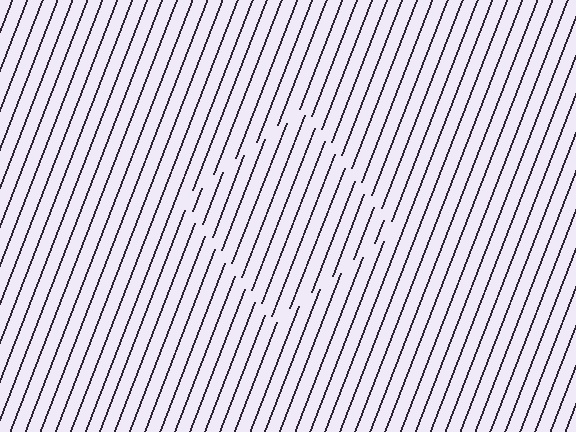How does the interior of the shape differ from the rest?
The interior of the shape contains the same grating, shifted by half a period — the contour is defined by the phase discontinuity where line-ends from the inner and outer gratings abut.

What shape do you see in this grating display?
An illusory square. The interior of the shape contains the same grating, shifted by half a period — the contour is defined by the phase discontinuity where line-ends from the inner and outer gratings abut.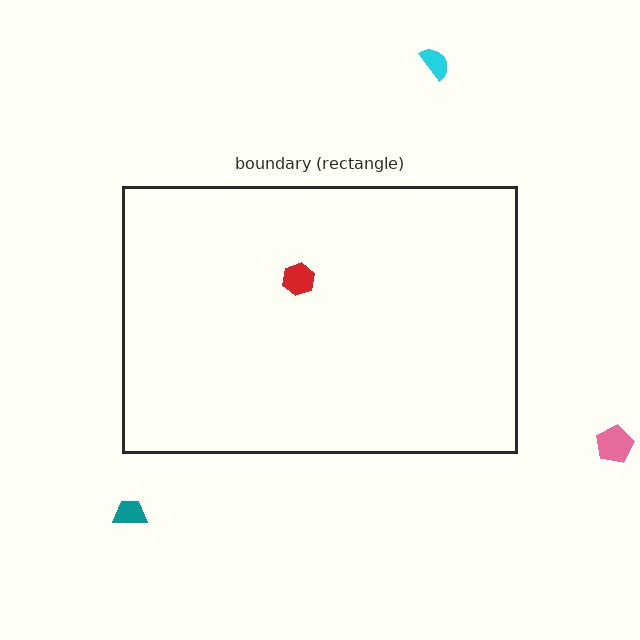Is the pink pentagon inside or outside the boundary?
Outside.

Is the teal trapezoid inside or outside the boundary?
Outside.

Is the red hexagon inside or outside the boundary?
Inside.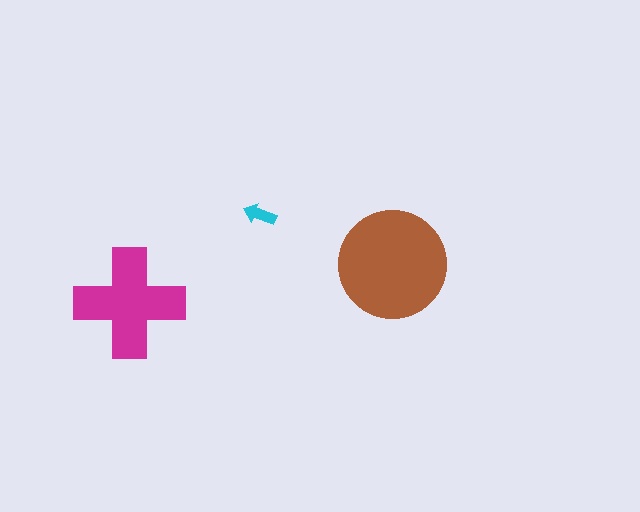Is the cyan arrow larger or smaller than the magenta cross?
Smaller.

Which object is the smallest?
The cyan arrow.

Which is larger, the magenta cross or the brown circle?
The brown circle.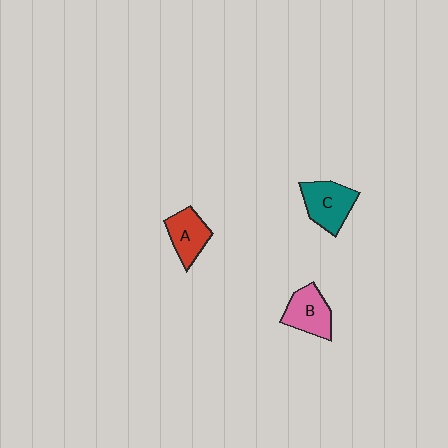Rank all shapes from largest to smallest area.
From largest to smallest: C (teal), B (pink), A (red).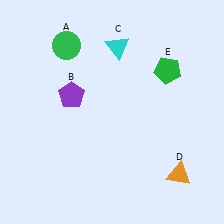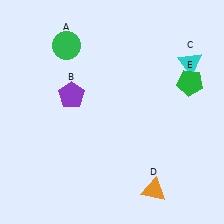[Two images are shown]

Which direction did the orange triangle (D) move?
The orange triangle (D) moved left.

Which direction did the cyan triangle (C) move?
The cyan triangle (C) moved right.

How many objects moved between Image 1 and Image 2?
3 objects moved between the two images.